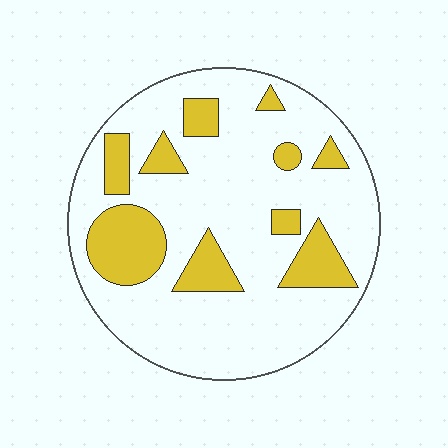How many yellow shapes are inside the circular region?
10.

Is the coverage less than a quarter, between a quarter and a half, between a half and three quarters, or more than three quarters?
Less than a quarter.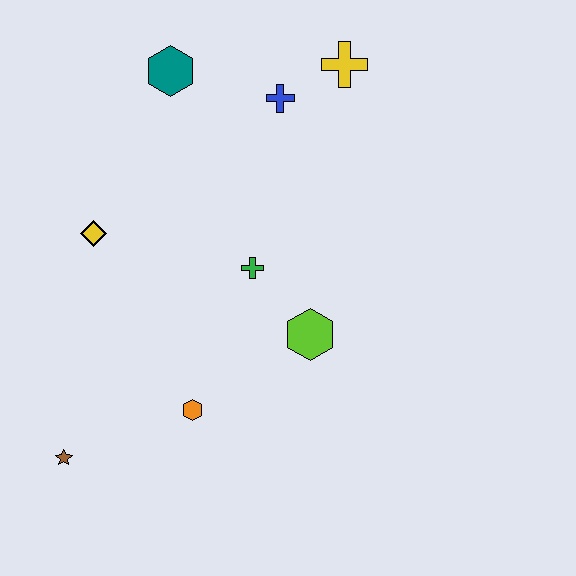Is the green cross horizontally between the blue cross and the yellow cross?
No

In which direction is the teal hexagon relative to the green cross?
The teal hexagon is above the green cross.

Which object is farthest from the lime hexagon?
The teal hexagon is farthest from the lime hexagon.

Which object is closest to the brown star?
The orange hexagon is closest to the brown star.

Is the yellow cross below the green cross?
No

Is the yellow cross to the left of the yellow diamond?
No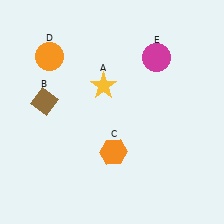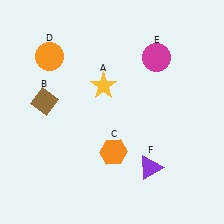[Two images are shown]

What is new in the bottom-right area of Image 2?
A purple triangle (F) was added in the bottom-right area of Image 2.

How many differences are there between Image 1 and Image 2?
There is 1 difference between the two images.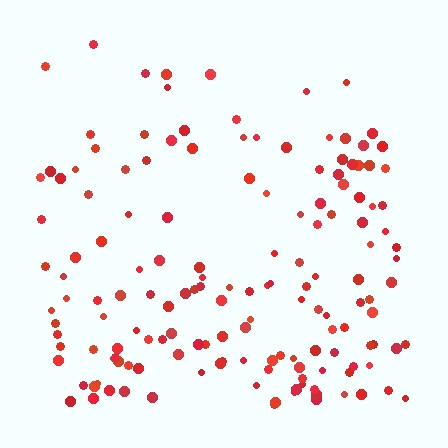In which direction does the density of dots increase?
From top to bottom, with the bottom side densest.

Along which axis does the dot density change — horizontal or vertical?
Vertical.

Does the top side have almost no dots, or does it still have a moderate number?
Still a moderate number, just noticeably fewer than the bottom.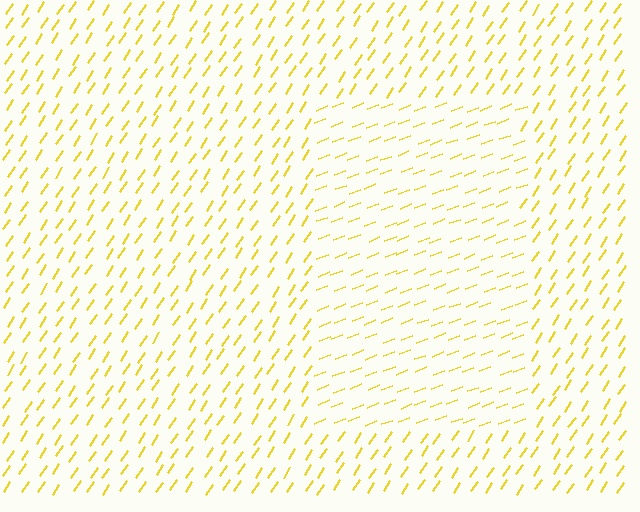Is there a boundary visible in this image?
Yes, there is a texture boundary formed by a change in line orientation.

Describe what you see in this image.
The image is filled with small yellow line segments. A rectangle region in the image has lines oriented differently from the surrounding lines, creating a visible texture boundary.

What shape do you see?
I see a rectangle.